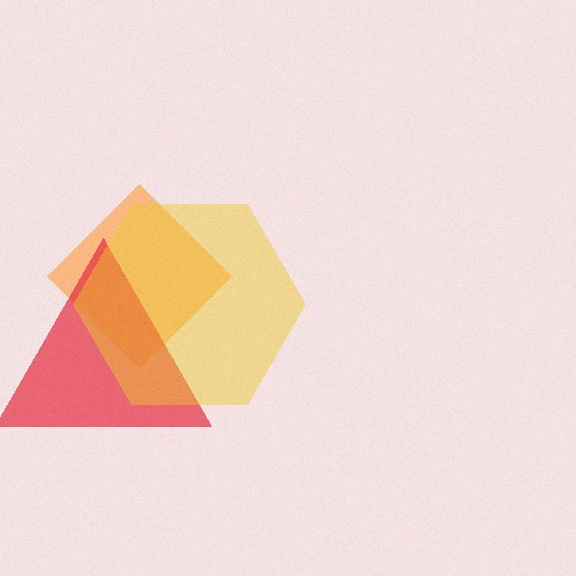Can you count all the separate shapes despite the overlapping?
Yes, there are 3 separate shapes.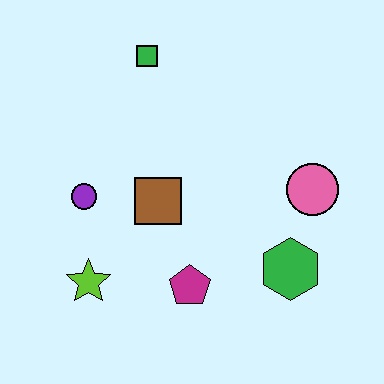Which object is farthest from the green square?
The green hexagon is farthest from the green square.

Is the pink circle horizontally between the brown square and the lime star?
No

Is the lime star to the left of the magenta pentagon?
Yes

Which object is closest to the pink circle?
The green hexagon is closest to the pink circle.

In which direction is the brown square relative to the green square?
The brown square is below the green square.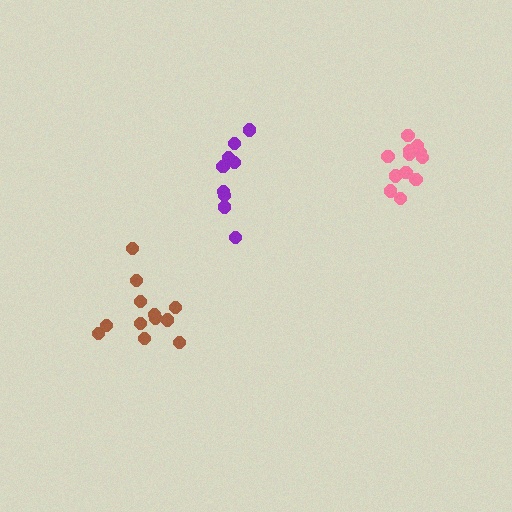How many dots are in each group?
Group 1: 12 dots, Group 2: 12 dots, Group 3: 9 dots (33 total).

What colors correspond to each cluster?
The clusters are colored: brown, pink, purple.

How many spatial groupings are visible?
There are 3 spatial groupings.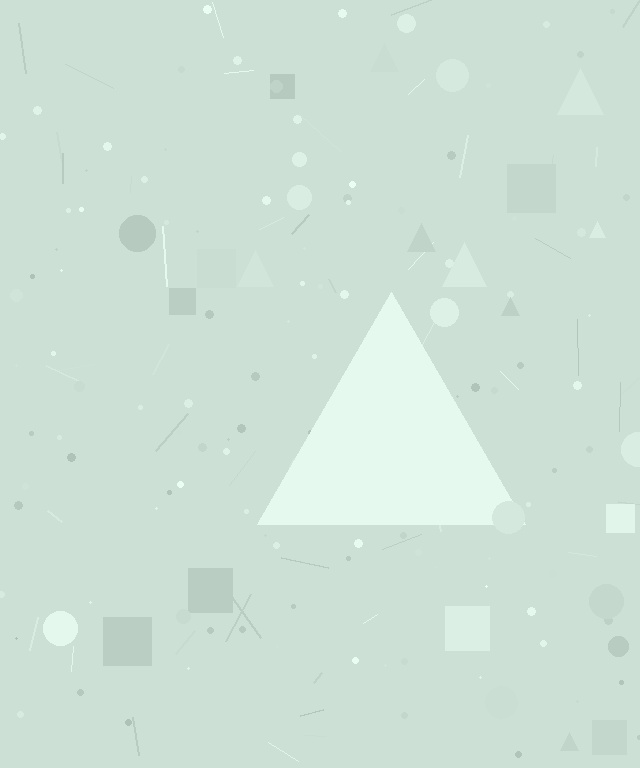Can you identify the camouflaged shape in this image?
The camouflaged shape is a triangle.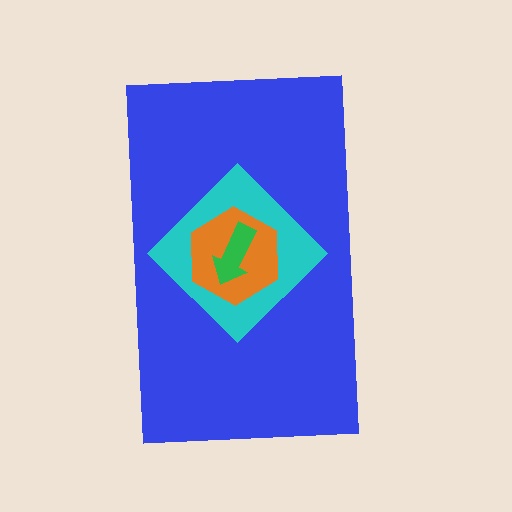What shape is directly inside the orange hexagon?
The green arrow.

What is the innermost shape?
The green arrow.